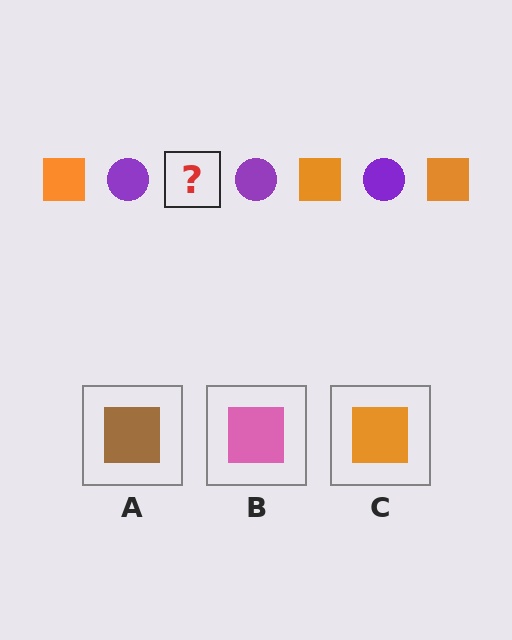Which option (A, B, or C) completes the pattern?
C.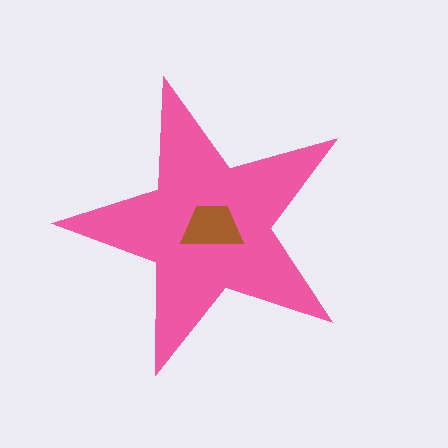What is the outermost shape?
The pink star.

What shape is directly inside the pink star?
The brown trapezoid.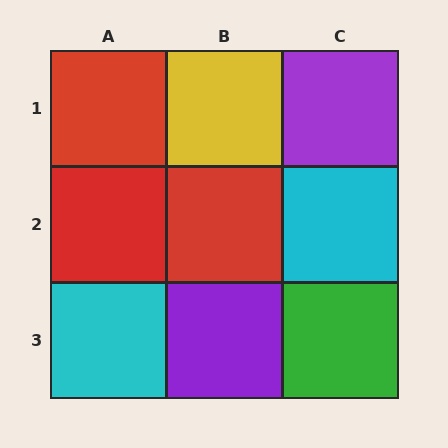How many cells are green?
1 cell is green.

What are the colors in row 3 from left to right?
Cyan, purple, green.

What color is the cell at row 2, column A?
Red.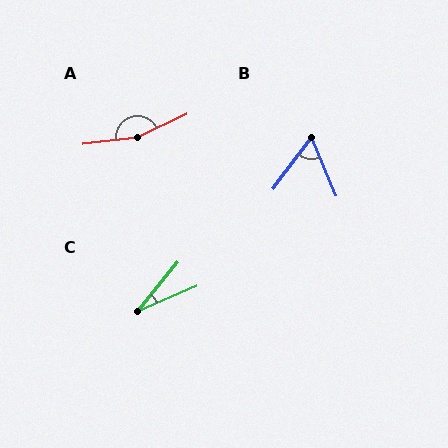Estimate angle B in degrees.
Approximately 60 degrees.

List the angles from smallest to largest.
C (28°), B (60°), A (161°).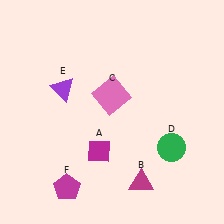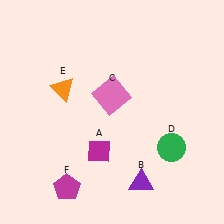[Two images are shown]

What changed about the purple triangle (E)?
In Image 1, E is purple. In Image 2, it changed to orange.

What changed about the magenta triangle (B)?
In Image 1, B is magenta. In Image 2, it changed to purple.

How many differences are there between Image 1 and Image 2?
There are 2 differences between the two images.